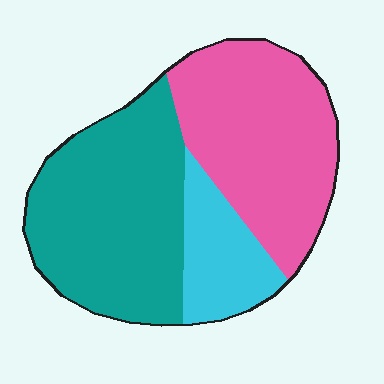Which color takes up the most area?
Teal, at roughly 45%.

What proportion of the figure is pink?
Pink takes up between a third and a half of the figure.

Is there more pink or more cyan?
Pink.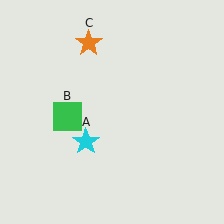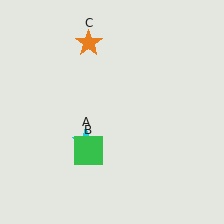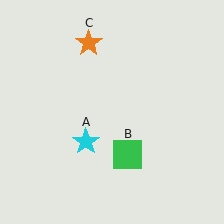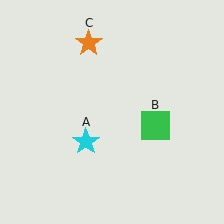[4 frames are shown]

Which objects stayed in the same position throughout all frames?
Cyan star (object A) and orange star (object C) remained stationary.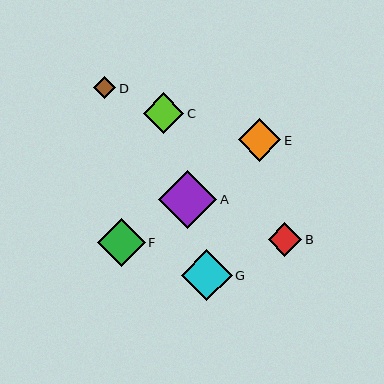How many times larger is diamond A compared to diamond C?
Diamond A is approximately 1.4 times the size of diamond C.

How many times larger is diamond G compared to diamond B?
Diamond G is approximately 1.5 times the size of diamond B.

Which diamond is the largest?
Diamond A is the largest with a size of approximately 58 pixels.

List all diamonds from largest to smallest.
From largest to smallest: A, G, F, E, C, B, D.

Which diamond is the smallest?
Diamond D is the smallest with a size of approximately 22 pixels.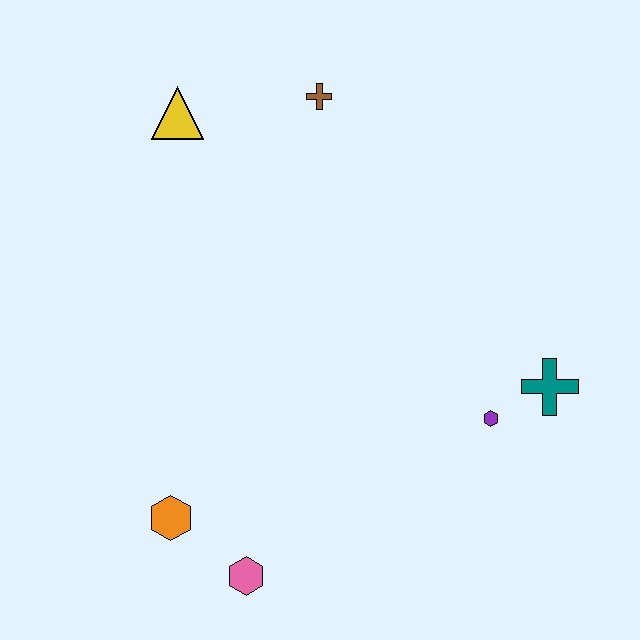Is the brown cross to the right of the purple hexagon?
No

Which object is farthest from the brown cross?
The pink hexagon is farthest from the brown cross.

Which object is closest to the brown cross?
The yellow triangle is closest to the brown cross.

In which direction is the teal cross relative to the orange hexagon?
The teal cross is to the right of the orange hexagon.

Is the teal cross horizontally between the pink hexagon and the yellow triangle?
No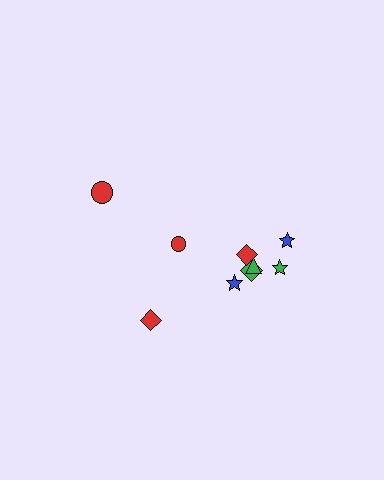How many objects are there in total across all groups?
There are 9 objects.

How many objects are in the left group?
There are 3 objects.